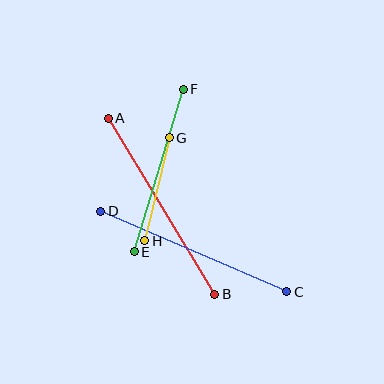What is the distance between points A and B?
The distance is approximately 206 pixels.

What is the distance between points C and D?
The distance is approximately 203 pixels.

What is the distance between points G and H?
The distance is approximately 106 pixels.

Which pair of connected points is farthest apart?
Points A and B are farthest apart.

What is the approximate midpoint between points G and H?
The midpoint is at approximately (157, 189) pixels.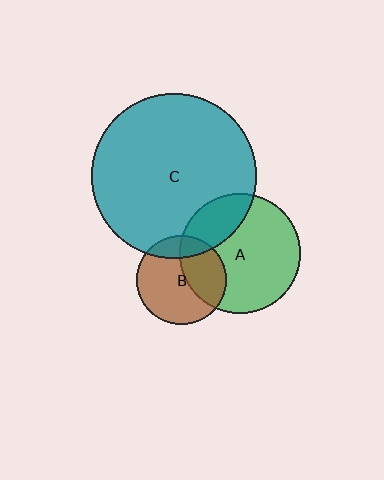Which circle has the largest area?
Circle C (teal).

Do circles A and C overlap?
Yes.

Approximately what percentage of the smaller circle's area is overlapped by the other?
Approximately 25%.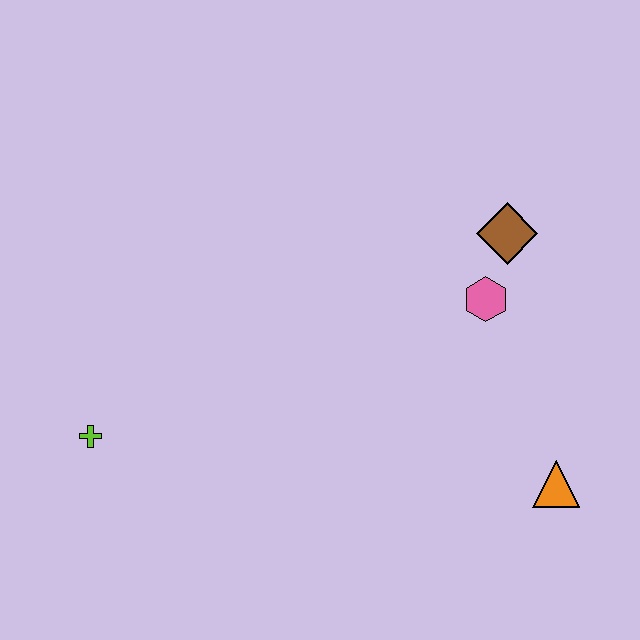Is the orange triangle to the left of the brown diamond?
No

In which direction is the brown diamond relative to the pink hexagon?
The brown diamond is above the pink hexagon.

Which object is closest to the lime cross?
The pink hexagon is closest to the lime cross.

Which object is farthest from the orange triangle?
The lime cross is farthest from the orange triangle.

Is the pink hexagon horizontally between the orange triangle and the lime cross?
Yes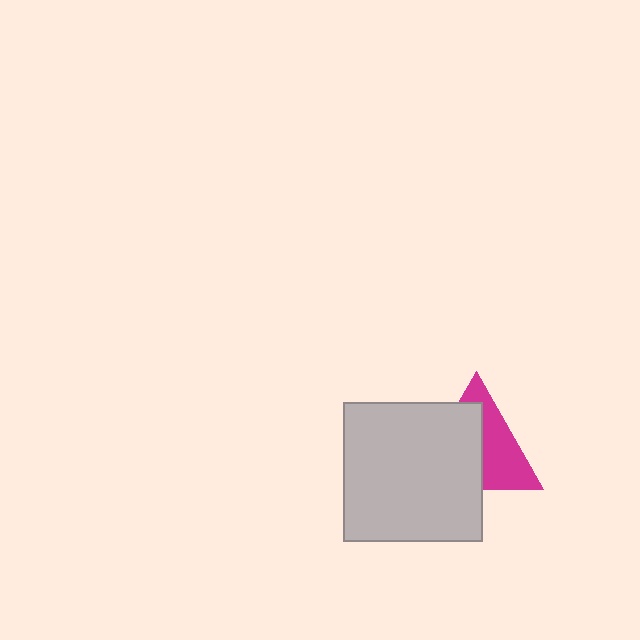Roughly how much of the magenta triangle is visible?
About half of it is visible (roughly 45%).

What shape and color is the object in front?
The object in front is a light gray square.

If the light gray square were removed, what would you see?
You would see the complete magenta triangle.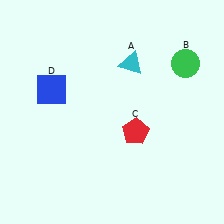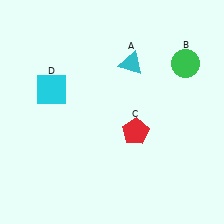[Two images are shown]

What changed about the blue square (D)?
In Image 1, D is blue. In Image 2, it changed to cyan.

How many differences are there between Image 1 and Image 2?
There is 1 difference between the two images.